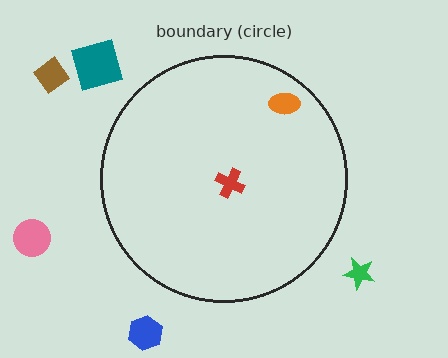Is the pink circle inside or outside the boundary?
Outside.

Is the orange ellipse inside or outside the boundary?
Inside.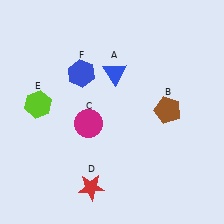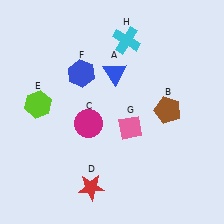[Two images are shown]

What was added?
A pink diamond (G), a cyan cross (H) were added in Image 2.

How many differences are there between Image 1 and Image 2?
There are 2 differences between the two images.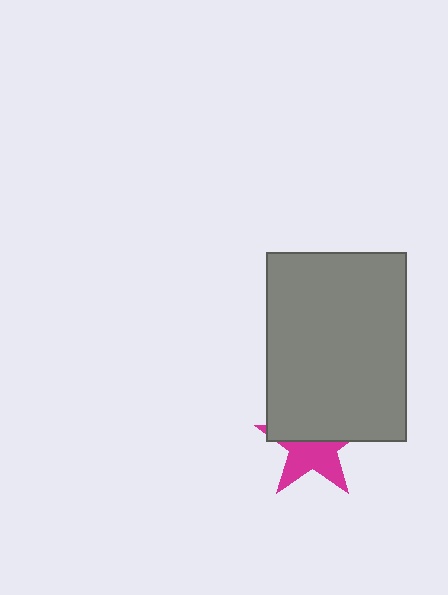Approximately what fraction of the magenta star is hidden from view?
Roughly 48% of the magenta star is hidden behind the gray rectangle.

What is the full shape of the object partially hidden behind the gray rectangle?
The partially hidden object is a magenta star.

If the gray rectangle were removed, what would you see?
You would see the complete magenta star.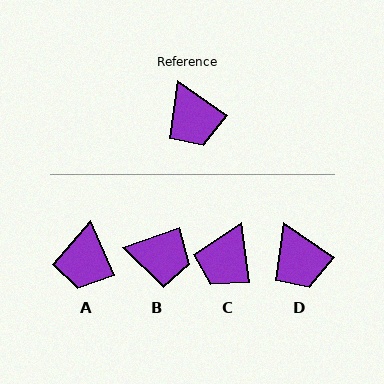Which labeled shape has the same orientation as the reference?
D.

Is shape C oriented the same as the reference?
No, it is off by about 48 degrees.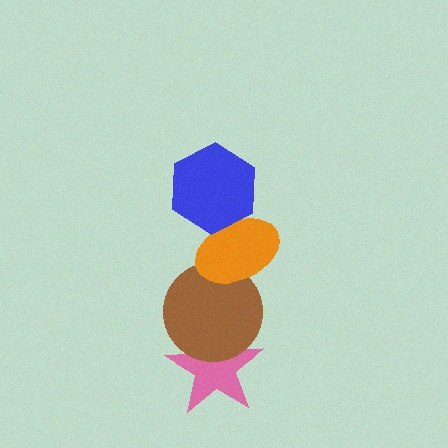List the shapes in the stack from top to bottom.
From top to bottom: the blue hexagon, the orange ellipse, the brown circle, the pink star.